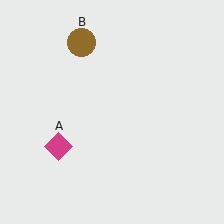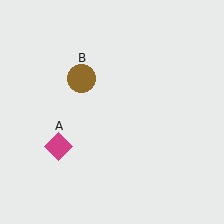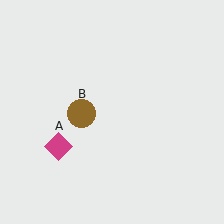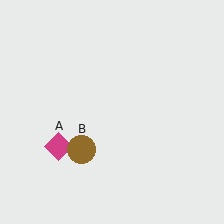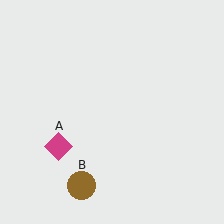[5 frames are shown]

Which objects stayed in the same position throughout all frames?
Magenta diamond (object A) remained stationary.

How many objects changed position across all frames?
1 object changed position: brown circle (object B).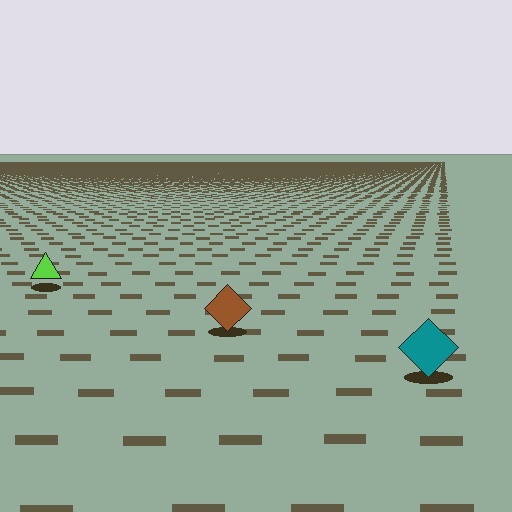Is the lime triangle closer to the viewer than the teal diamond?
No. The teal diamond is closer — you can tell from the texture gradient: the ground texture is coarser near it.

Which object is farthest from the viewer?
The lime triangle is farthest from the viewer. It appears smaller and the ground texture around it is denser.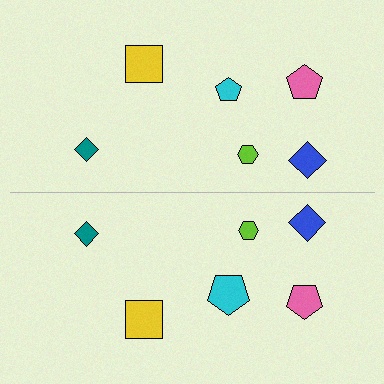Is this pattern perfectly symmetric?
No, the pattern is not perfectly symmetric. The cyan pentagon on the bottom side has a different size than its mirror counterpart.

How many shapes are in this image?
There are 12 shapes in this image.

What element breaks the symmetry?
The cyan pentagon on the bottom side has a different size than its mirror counterpart.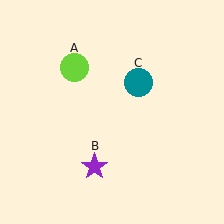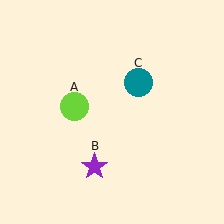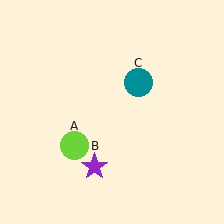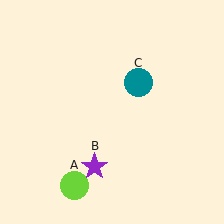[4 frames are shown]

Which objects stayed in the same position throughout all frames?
Purple star (object B) and teal circle (object C) remained stationary.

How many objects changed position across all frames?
1 object changed position: lime circle (object A).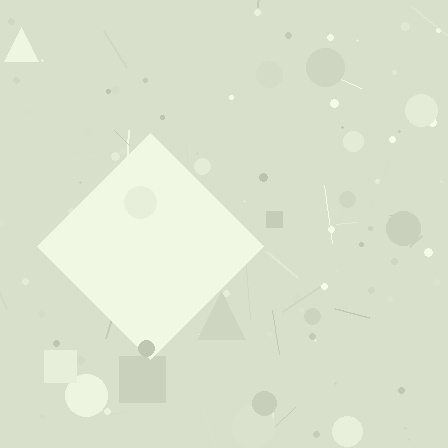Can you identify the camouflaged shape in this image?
The camouflaged shape is a diamond.